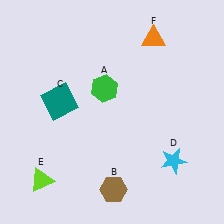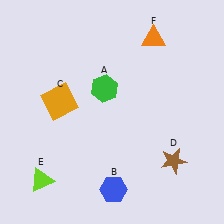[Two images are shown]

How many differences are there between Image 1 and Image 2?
There are 3 differences between the two images.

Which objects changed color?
B changed from brown to blue. C changed from teal to orange. D changed from cyan to brown.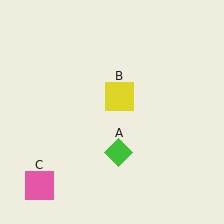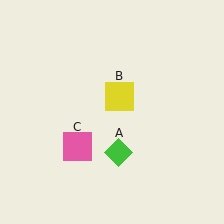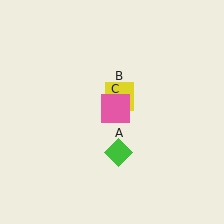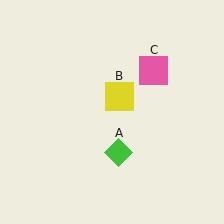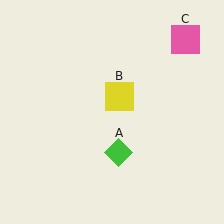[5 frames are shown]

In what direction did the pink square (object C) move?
The pink square (object C) moved up and to the right.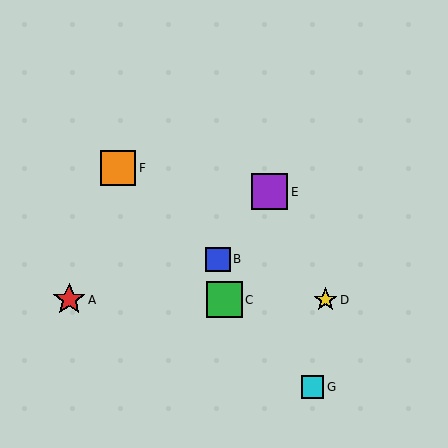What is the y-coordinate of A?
Object A is at y≈300.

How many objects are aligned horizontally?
3 objects (A, C, D) are aligned horizontally.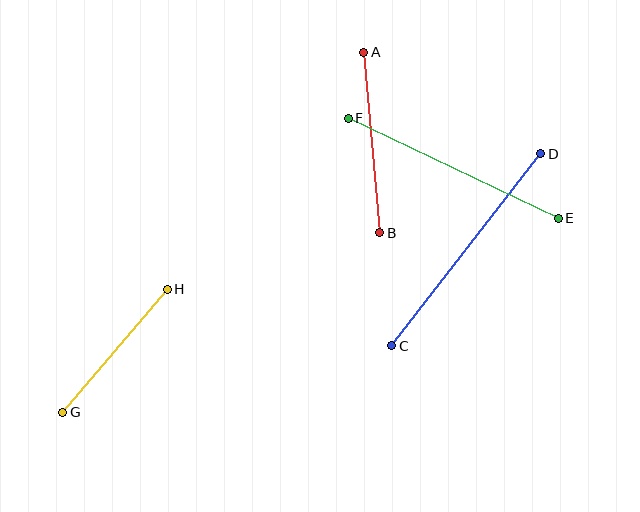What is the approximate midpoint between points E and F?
The midpoint is at approximately (453, 168) pixels.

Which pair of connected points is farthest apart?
Points C and D are farthest apart.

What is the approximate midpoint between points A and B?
The midpoint is at approximately (372, 143) pixels.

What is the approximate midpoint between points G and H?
The midpoint is at approximately (115, 351) pixels.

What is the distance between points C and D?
The distance is approximately 243 pixels.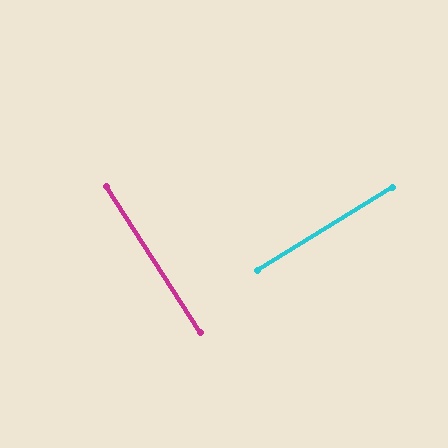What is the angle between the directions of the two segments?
Approximately 89 degrees.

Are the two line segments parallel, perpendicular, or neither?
Perpendicular — they meet at approximately 89°.